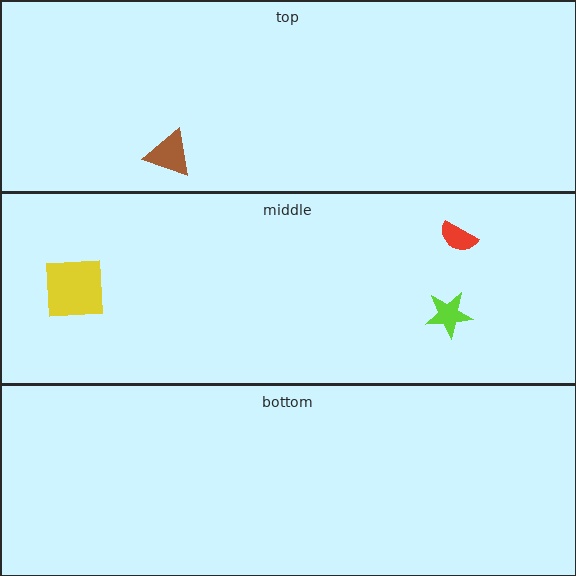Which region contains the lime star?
The middle region.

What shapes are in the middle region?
The yellow square, the lime star, the red semicircle.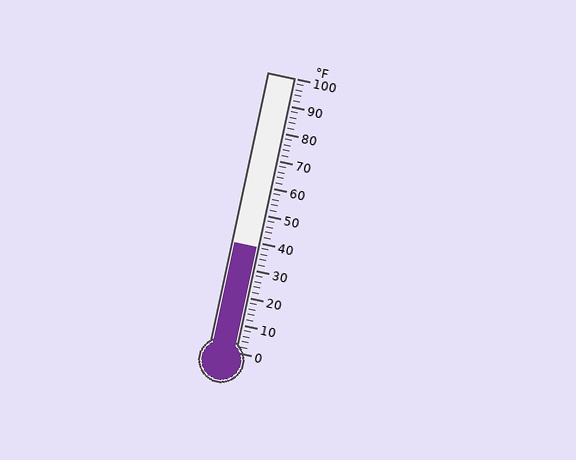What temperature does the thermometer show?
The thermometer shows approximately 38°F.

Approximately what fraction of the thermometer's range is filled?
The thermometer is filled to approximately 40% of its range.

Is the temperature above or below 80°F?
The temperature is below 80°F.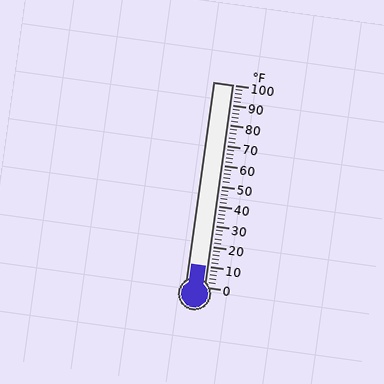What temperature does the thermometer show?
The thermometer shows approximately 10°F.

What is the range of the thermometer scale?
The thermometer scale ranges from 0°F to 100°F.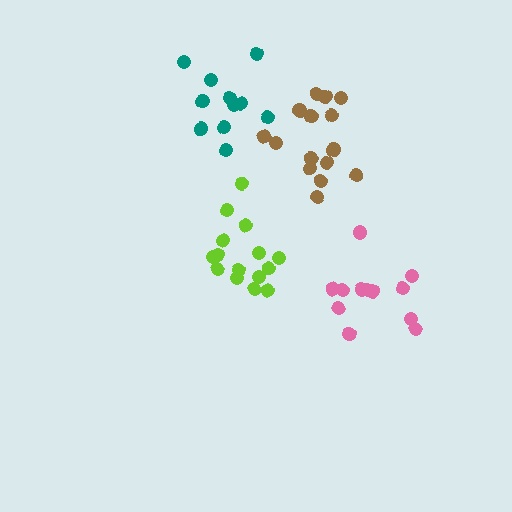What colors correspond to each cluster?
The clusters are colored: lime, teal, pink, brown.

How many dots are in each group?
Group 1: 15 dots, Group 2: 11 dots, Group 3: 12 dots, Group 4: 15 dots (53 total).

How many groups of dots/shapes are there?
There are 4 groups.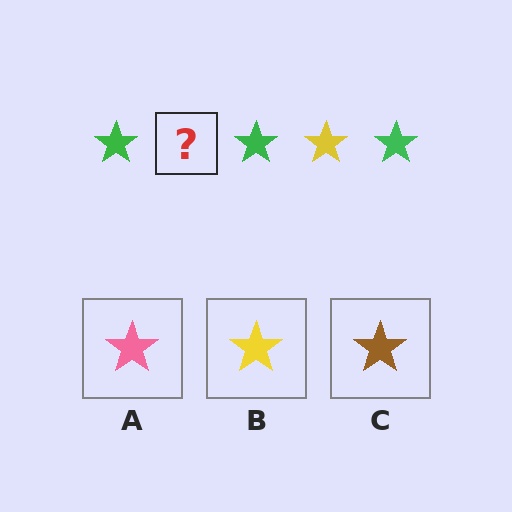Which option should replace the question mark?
Option B.